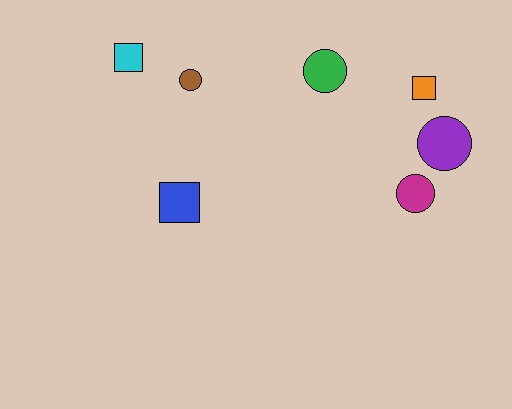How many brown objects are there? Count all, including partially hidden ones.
There is 1 brown object.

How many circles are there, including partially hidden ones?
There are 4 circles.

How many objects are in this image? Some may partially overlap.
There are 7 objects.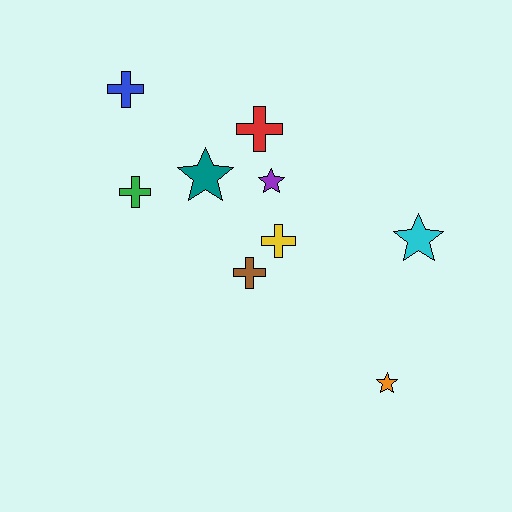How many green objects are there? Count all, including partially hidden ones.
There is 1 green object.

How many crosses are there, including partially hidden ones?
There are 5 crosses.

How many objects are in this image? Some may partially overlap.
There are 9 objects.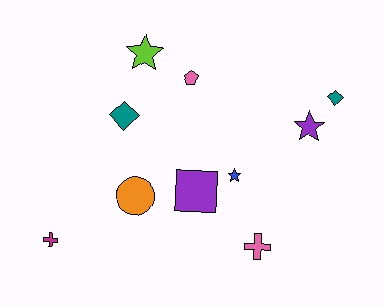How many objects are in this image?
There are 10 objects.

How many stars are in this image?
There are 3 stars.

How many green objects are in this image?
There are no green objects.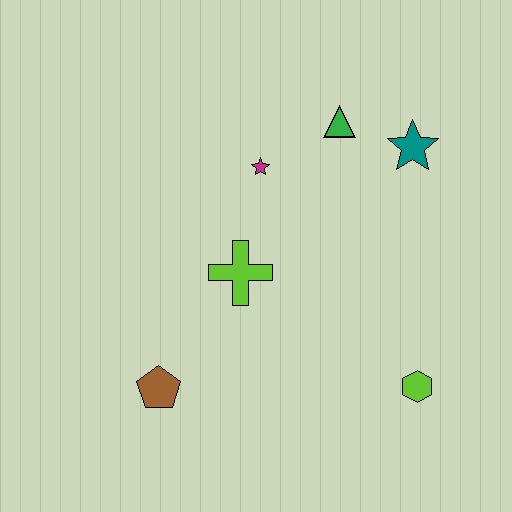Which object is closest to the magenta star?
The green triangle is closest to the magenta star.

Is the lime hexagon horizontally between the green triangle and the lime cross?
No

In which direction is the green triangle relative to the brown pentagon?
The green triangle is above the brown pentagon.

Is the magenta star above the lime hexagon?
Yes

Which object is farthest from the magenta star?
The lime hexagon is farthest from the magenta star.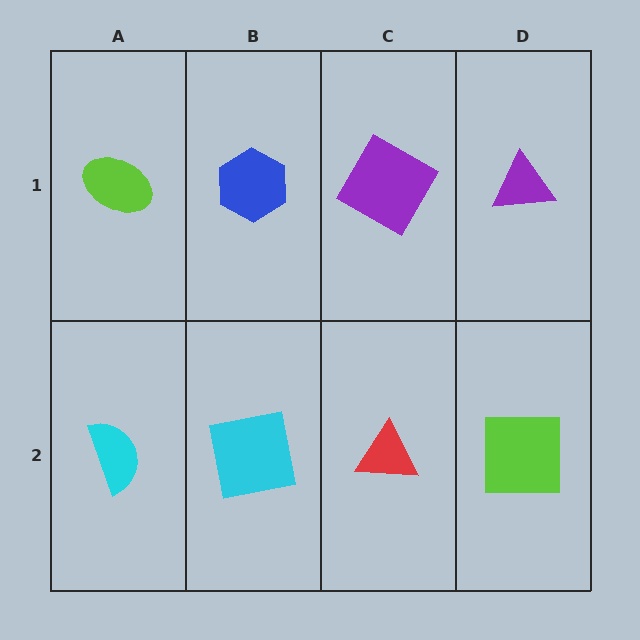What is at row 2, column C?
A red triangle.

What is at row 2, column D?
A lime square.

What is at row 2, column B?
A cyan square.